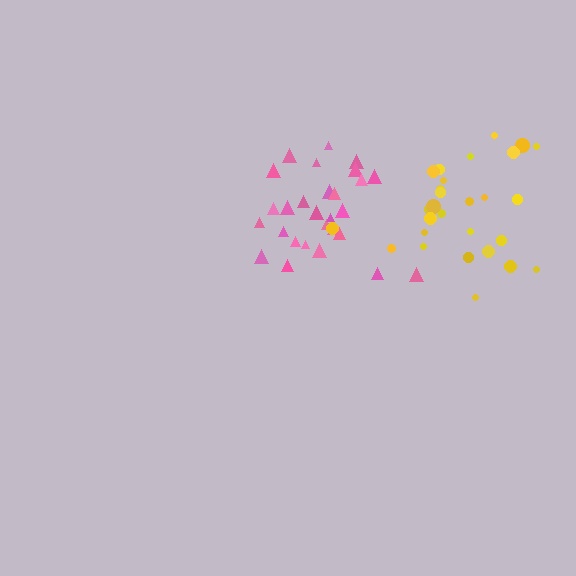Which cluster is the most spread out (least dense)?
Yellow.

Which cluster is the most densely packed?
Pink.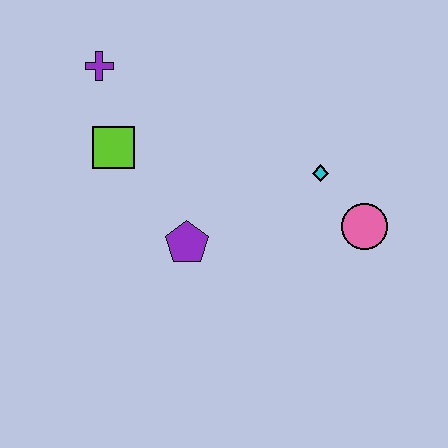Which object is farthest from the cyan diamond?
The purple cross is farthest from the cyan diamond.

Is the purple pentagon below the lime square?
Yes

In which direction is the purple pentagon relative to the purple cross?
The purple pentagon is below the purple cross.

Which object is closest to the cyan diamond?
The pink circle is closest to the cyan diamond.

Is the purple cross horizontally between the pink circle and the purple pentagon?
No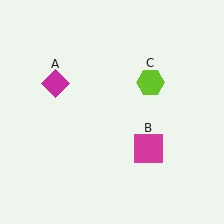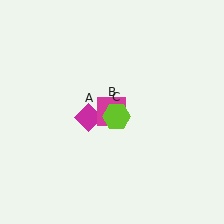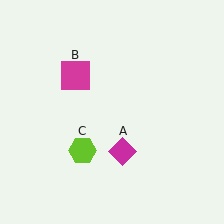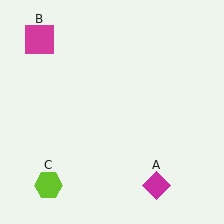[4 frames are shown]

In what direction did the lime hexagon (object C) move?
The lime hexagon (object C) moved down and to the left.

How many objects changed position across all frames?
3 objects changed position: magenta diamond (object A), magenta square (object B), lime hexagon (object C).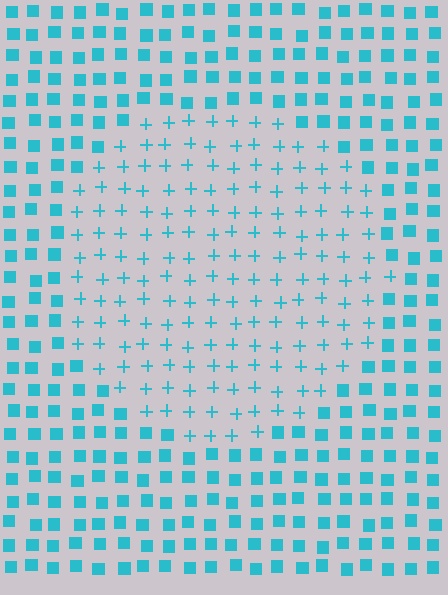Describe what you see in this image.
The image is filled with small cyan elements arranged in a uniform grid. A circle-shaped region contains plus signs, while the surrounding area contains squares. The boundary is defined purely by the change in element shape.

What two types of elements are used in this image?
The image uses plus signs inside the circle region and squares outside it.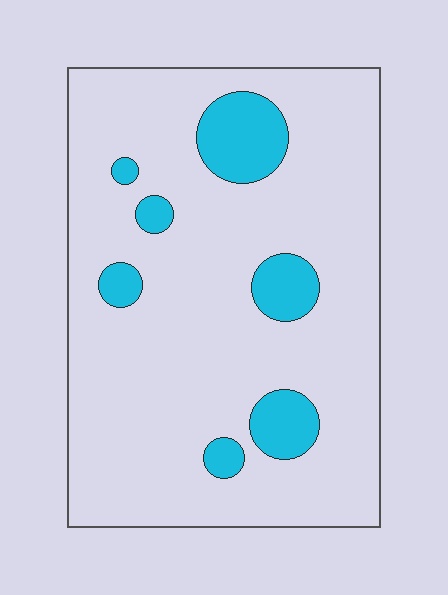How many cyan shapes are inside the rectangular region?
7.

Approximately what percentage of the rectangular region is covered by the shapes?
Approximately 15%.